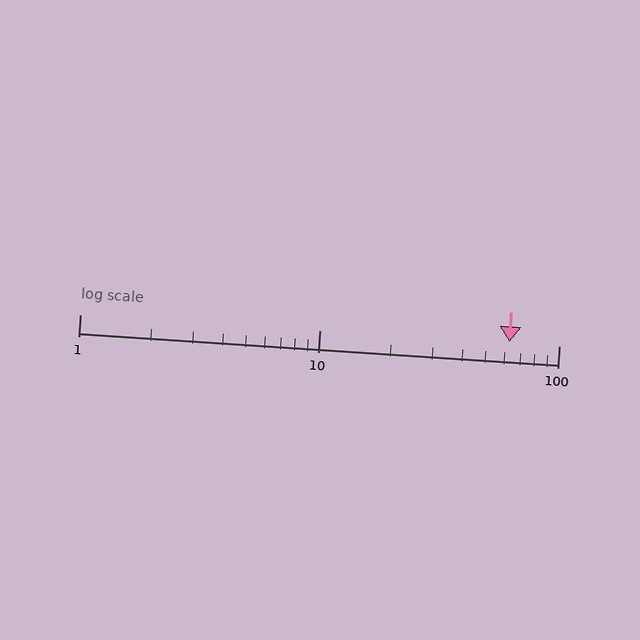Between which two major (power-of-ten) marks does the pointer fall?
The pointer is between 10 and 100.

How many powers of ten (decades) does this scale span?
The scale spans 2 decades, from 1 to 100.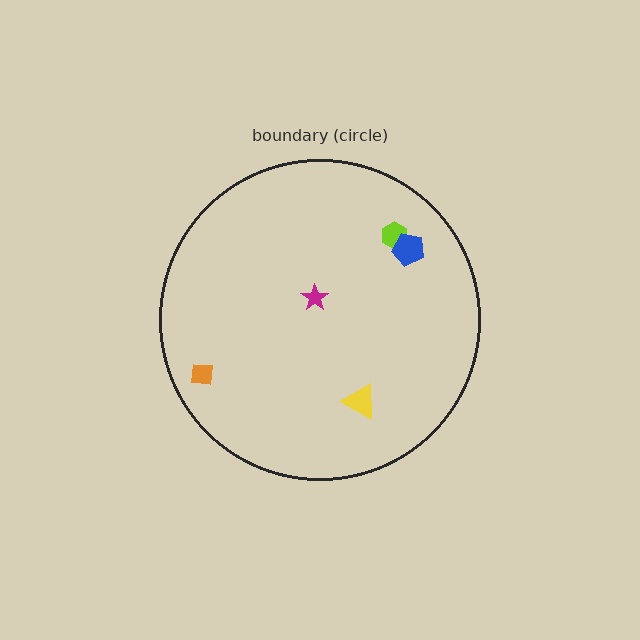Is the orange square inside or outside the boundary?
Inside.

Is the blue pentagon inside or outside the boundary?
Inside.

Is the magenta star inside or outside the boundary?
Inside.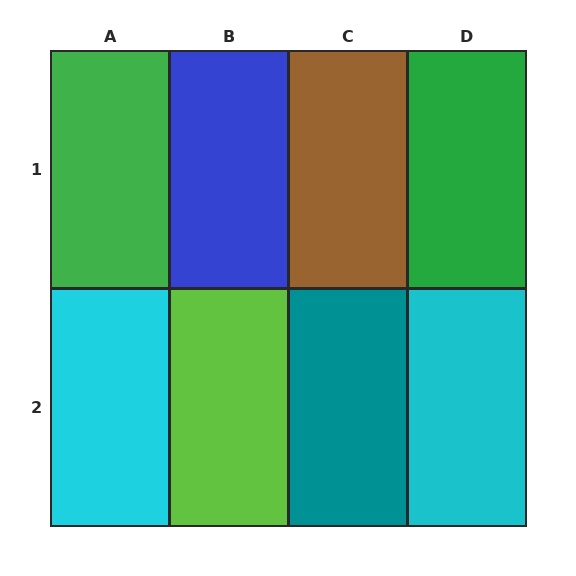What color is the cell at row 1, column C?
Brown.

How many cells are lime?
1 cell is lime.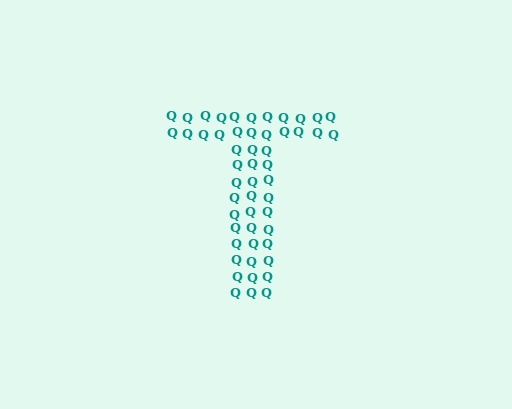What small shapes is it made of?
It is made of small letter Q's.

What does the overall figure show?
The overall figure shows the letter T.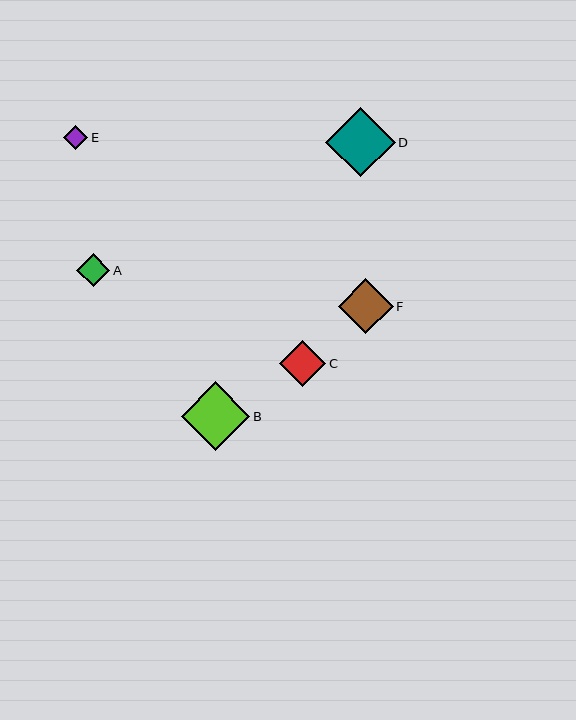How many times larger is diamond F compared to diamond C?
Diamond F is approximately 1.2 times the size of diamond C.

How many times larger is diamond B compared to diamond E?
Diamond B is approximately 2.8 times the size of diamond E.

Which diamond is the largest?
Diamond D is the largest with a size of approximately 69 pixels.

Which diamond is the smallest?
Diamond E is the smallest with a size of approximately 24 pixels.